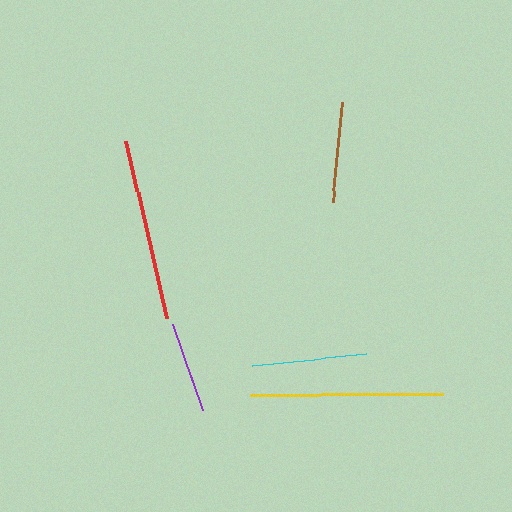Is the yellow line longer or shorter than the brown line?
The yellow line is longer than the brown line.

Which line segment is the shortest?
The purple line is the shortest at approximately 92 pixels.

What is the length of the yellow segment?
The yellow segment is approximately 193 pixels long.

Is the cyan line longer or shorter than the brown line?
The cyan line is longer than the brown line.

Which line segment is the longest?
The yellow line is the longest at approximately 193 pixels.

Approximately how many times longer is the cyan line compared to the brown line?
The cyan line is approximately 1.1 times the length of the brown line.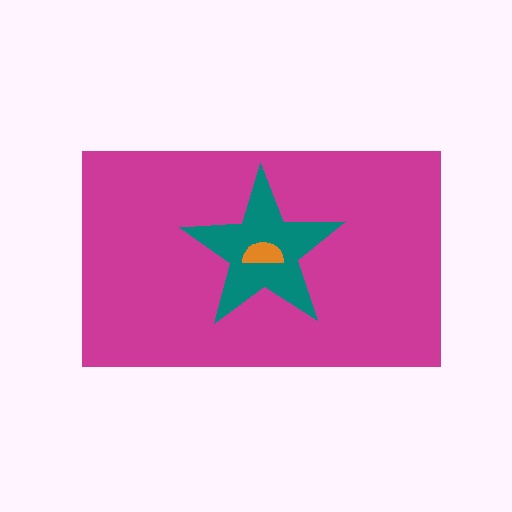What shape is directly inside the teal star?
The orange semicircle.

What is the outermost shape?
The magenta rectangle.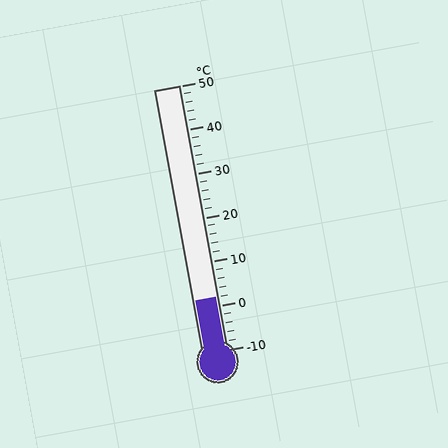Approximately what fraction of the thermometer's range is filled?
The thermometer is filled to approximately 20% of its range.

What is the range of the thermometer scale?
The thermometer scale ranges from -10°C to 50°C.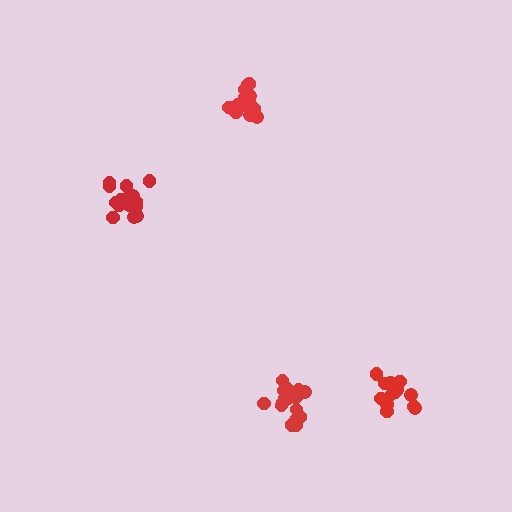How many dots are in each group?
Group 1: 20 dots, Group 2: 17 dots, Group 3: 15 dots, Group 4: 15 dots (67 total).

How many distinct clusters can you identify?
There are 4 distinct clusters.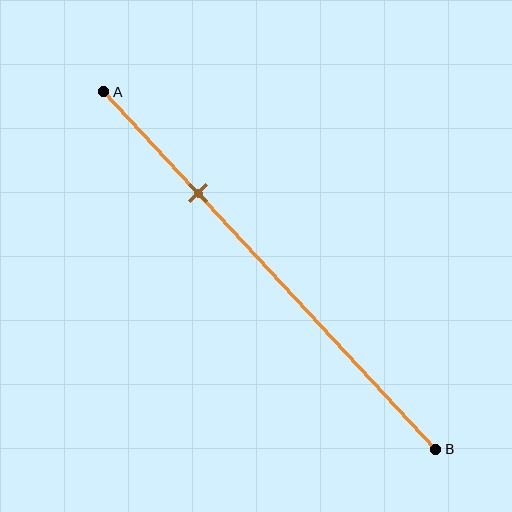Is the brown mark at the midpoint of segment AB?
No, the mark is at about 30% from A, not at the 50% midpoint.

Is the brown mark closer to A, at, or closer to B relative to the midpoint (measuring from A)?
The brown mark is closer to point A than the midpoint of segment AB.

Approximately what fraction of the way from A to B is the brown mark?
The brown mark is approximately 30% of the way from A to B.